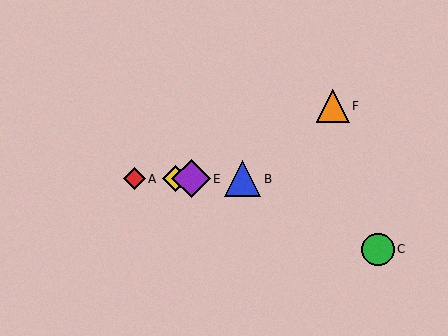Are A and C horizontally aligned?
No, A is at y≈179 and C is at y≈249.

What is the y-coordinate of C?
Object C is at y≈249.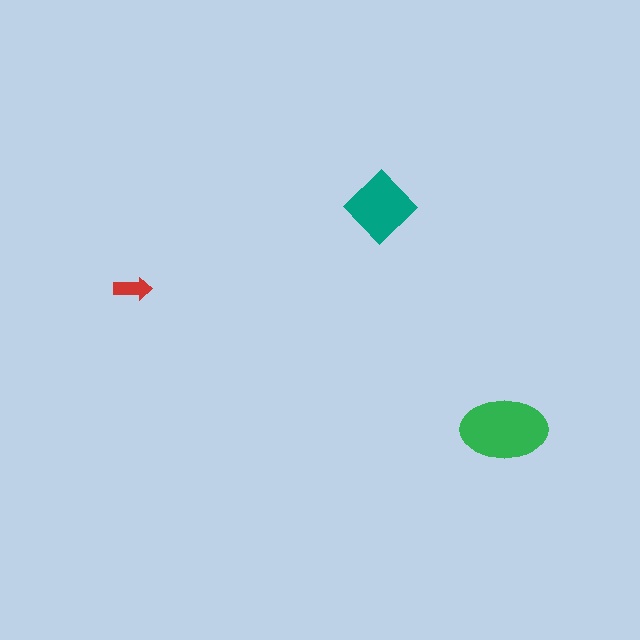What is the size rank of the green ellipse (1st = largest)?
1st.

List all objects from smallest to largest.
The red arrow, the teal diamond, the green ellipse.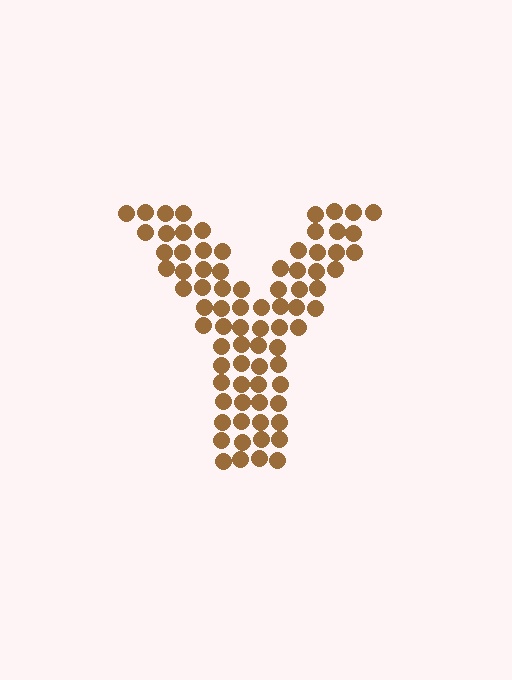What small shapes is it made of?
It is made of small circles.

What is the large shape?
The large shape is the letter Y.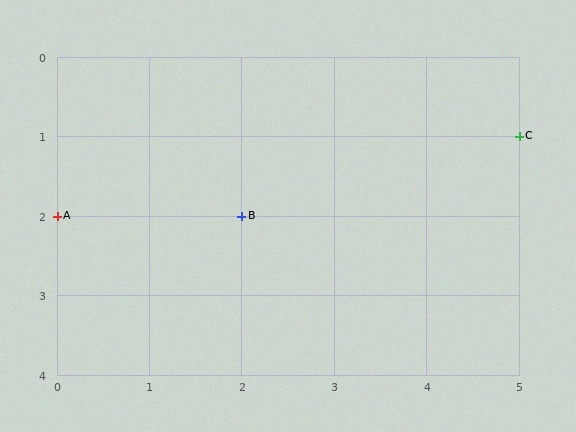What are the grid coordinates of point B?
Point B is at grid coordinates (2, 2).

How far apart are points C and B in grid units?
Points C and B are 3 columns and 1 row apart (about 3.2 grid units diagonally).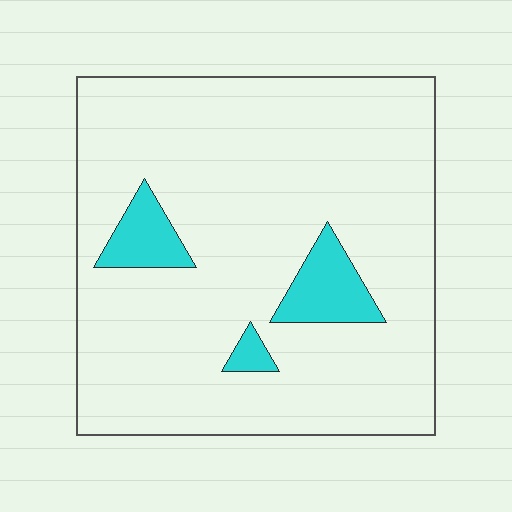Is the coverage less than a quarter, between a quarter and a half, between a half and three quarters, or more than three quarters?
Less than a quarter.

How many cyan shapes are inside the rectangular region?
3.